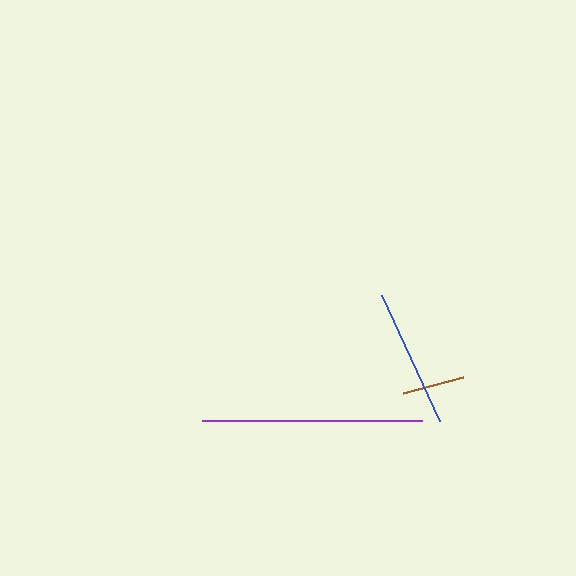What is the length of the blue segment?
The blue segment is approximately 139 pixels long.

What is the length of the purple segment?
The purple segment is approximately 221 pixels long.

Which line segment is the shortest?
The brown line is the shortest at approximately 62 pixels.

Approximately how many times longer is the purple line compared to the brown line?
The purple line is approximately 3.6 times the length of the brown line.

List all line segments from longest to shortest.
From longest to shortest: purple, blue, brown.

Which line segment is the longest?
The purple line is the longest at approximately 221 pixels.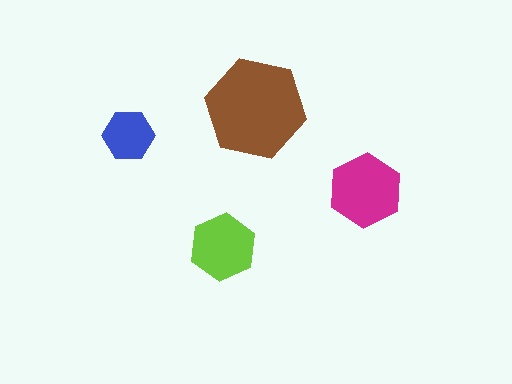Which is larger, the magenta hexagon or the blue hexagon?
The magenta one.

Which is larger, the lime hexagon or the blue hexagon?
The lime one.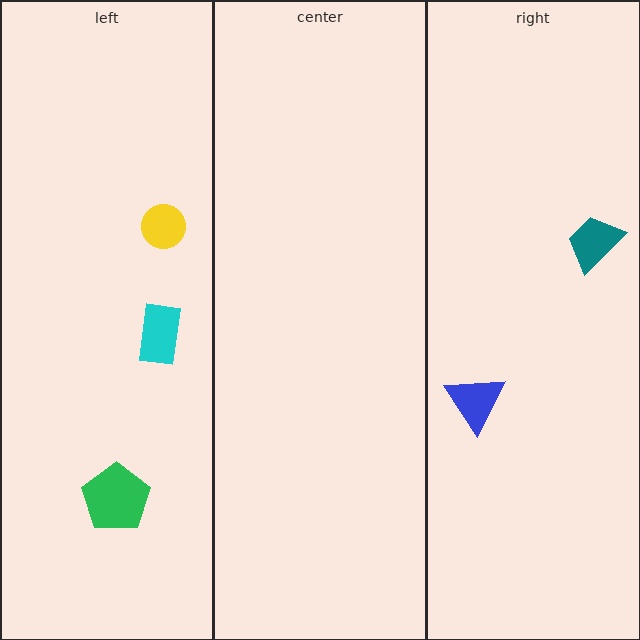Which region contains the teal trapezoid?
The right region.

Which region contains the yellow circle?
The left region.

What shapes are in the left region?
The green pentagon, the yellow circle, the cyan rectangle.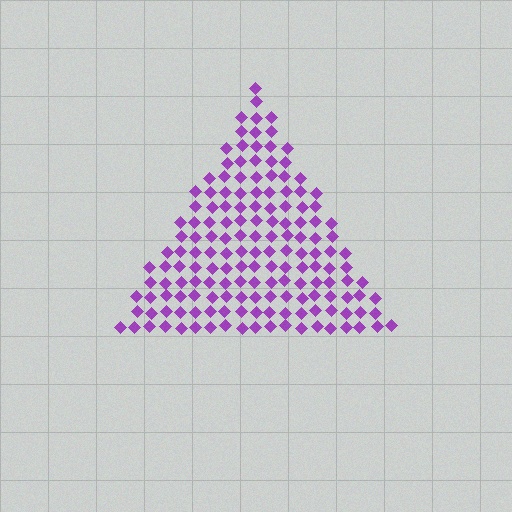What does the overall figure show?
The overall figure shows a triangle.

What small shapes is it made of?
It is made of small diamonds.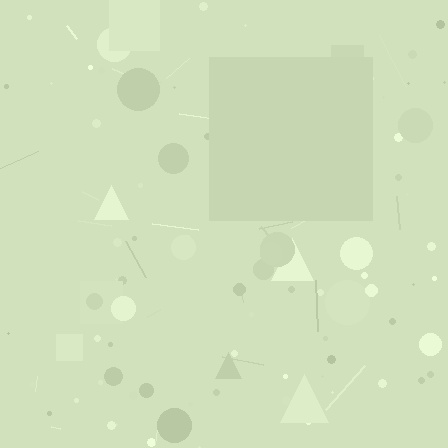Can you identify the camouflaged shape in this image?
The camouflaged shape is a square.